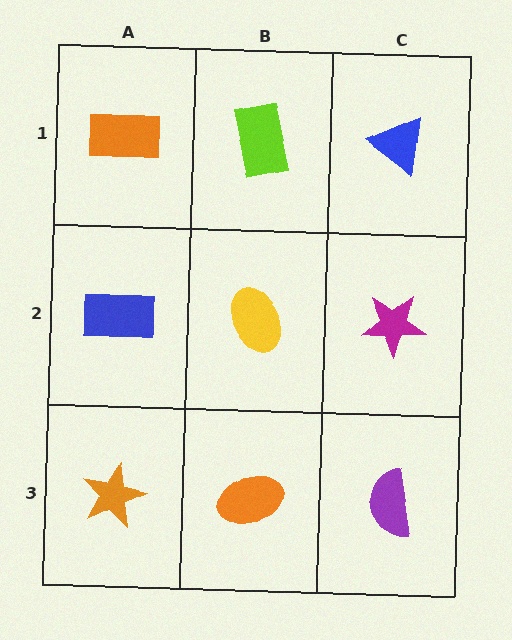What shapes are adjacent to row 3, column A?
A blue rectangle (row 2, column A), an orange ellipse (row 3, column B).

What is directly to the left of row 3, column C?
An orange ellipse.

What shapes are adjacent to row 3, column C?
A magenta star (row 2, column C), an orange ellipse (row 3, column B).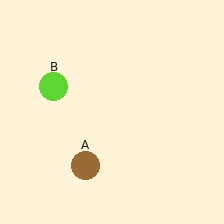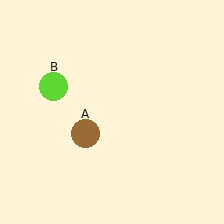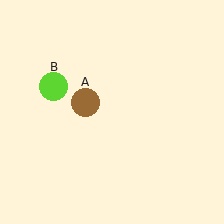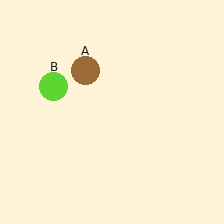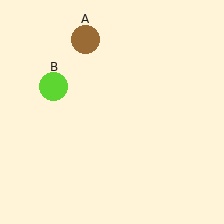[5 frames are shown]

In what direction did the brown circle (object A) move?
The brown circle (object A) moved up.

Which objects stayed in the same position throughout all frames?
Lime circle (object B) remained stationary.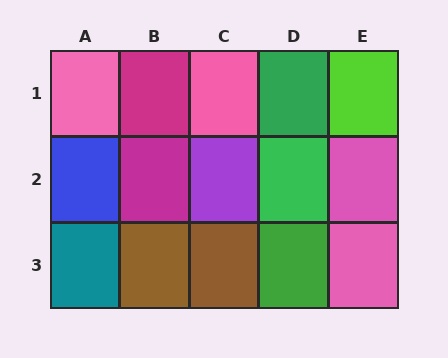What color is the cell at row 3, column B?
Brown.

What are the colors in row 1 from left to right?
Pink, magenta, pink, green, lime.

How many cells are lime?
1 cell is lime.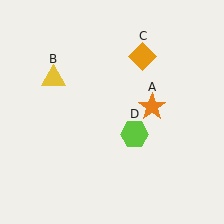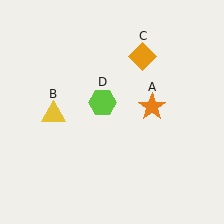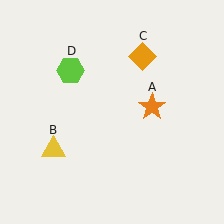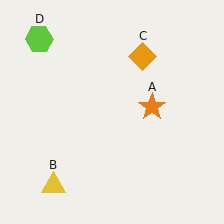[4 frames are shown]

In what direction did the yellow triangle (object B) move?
The yellow triangle (object B) moved down.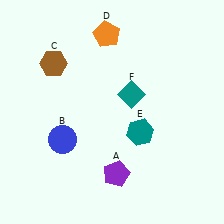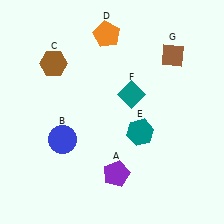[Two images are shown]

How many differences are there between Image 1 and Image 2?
There is 1 difference between the two images.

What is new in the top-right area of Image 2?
A brown diamond (G) was added in the top-right area of Image 2.